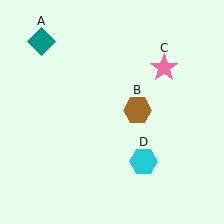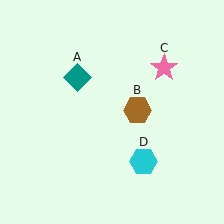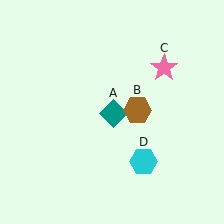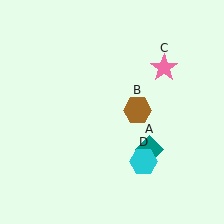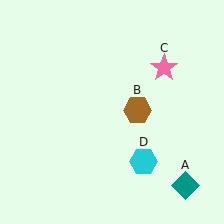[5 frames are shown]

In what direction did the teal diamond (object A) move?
The teal diamond (object A) moved down and to the right.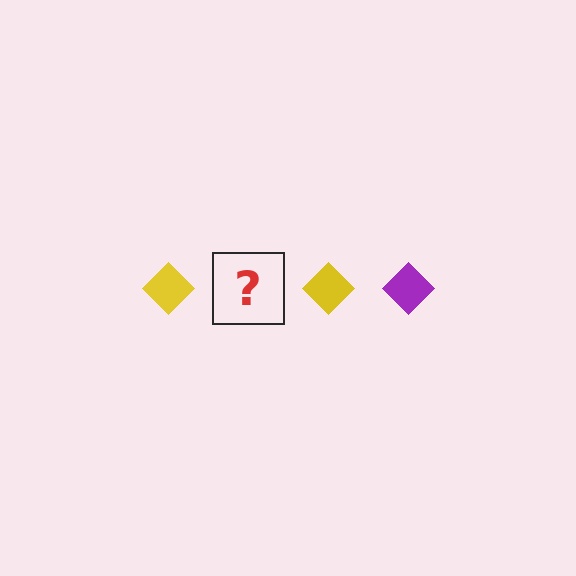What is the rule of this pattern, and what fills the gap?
The rule is that the pattern cycles through yellow, purple diamonds. The gap should be filled with a purple diamond.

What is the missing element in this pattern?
The missing element is a purple diamond.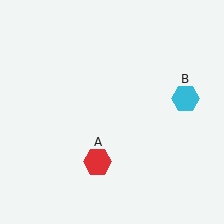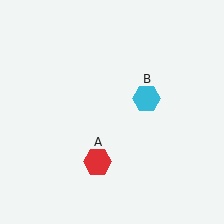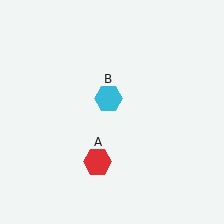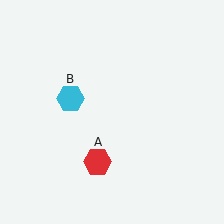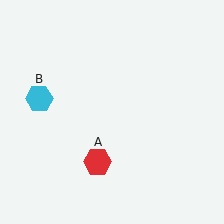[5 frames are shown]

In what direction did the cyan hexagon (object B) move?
The cyan hexagon (object B) moved left.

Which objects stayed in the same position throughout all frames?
Red hexagon (object A) remained stationary.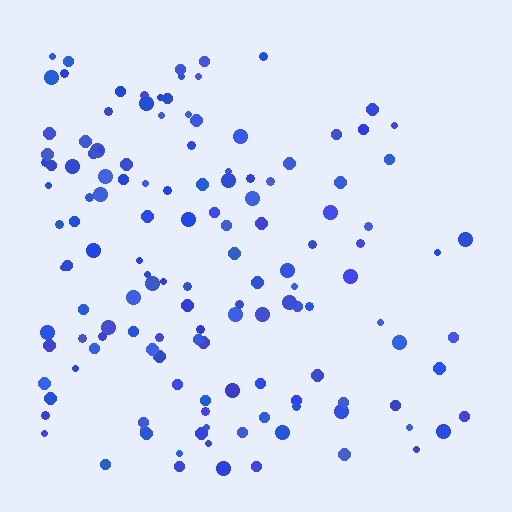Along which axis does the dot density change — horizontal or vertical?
Horizontal.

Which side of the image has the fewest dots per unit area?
The right.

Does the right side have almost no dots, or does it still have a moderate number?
Still a moderate number, just noticeably fewer than the left.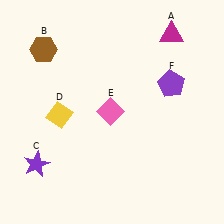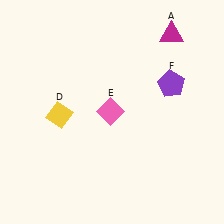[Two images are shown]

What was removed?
The brown hexagon (B), the purple star (C) were removed in Image 2.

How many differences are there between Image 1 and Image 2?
There are 2 differences between the two images.